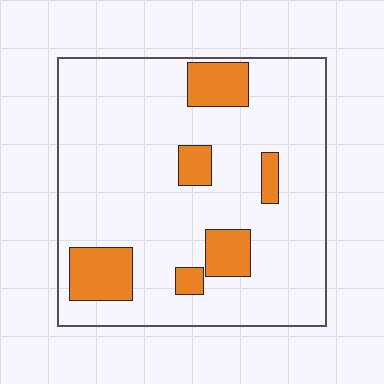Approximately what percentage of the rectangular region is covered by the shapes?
Approximately 15%.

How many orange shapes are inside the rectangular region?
6.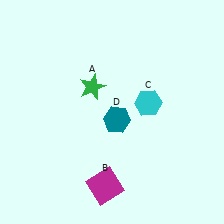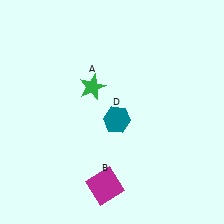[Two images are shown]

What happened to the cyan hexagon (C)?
The cyan hexagon (C) was removed in Image 2. It was in the top-right area of Image 1.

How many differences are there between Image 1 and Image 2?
There is 1 difference between the two images.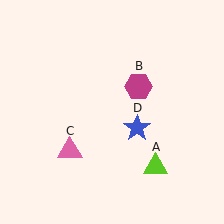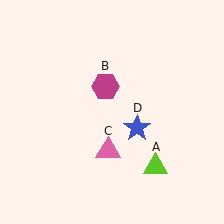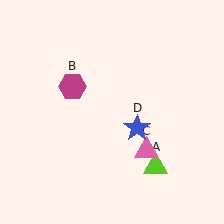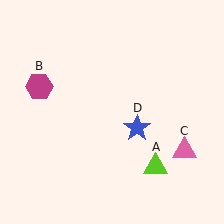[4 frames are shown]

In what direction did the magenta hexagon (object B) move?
The magenta hexagon (object B) moved left.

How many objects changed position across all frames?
2 objects changed position: magenta hexagon (object B), pink triangle (object C).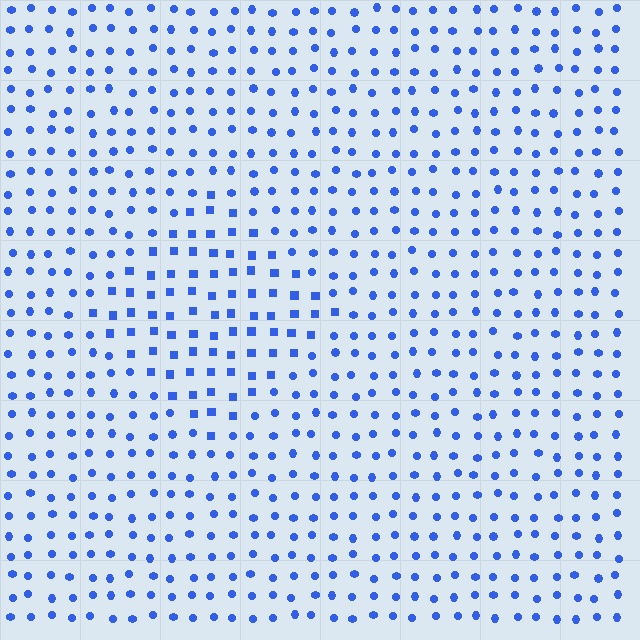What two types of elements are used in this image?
The image uses squares inside the diamond region and circles outside it.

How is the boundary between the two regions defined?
The boundary is defined by a change in element shape: squares inside vs. circles outside. All elements share the same color and spacing.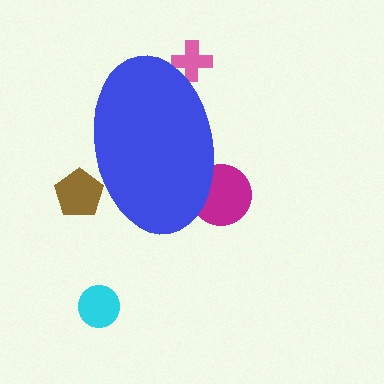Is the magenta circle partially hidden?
Yes, the magenta circle is partially hidden behind the blue ellipse.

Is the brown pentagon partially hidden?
Yes, the brown pentagon is partially hidden behind the blue ellipse.